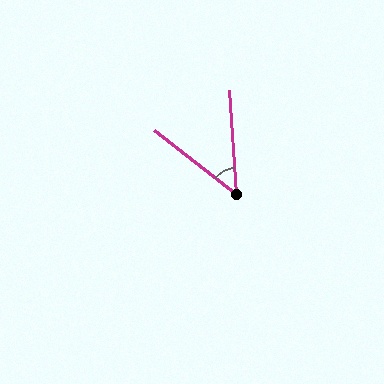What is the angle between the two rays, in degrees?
Approximately 48 degrees.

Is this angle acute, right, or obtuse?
It is acute.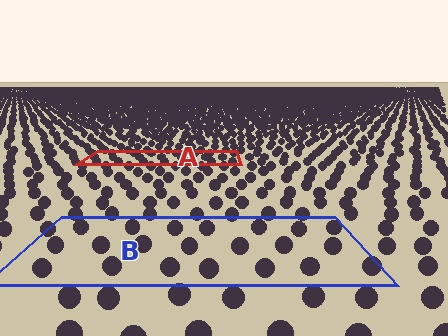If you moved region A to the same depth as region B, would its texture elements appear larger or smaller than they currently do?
They would appear larger. At a closer depth, the same texture elements are projected at a bigger on-screen size.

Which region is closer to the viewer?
Region B is closer. The texture elements there are larger and more spread out.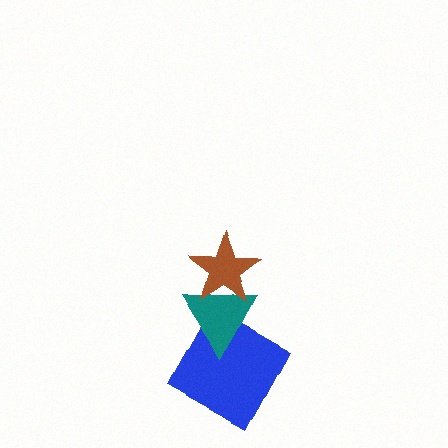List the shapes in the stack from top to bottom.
From top to bottom: the brown star, the teal triangle, the blue square.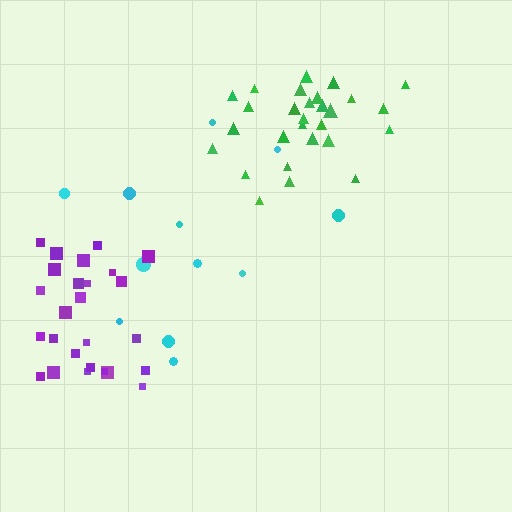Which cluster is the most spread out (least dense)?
Cyan.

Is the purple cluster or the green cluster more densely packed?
Green.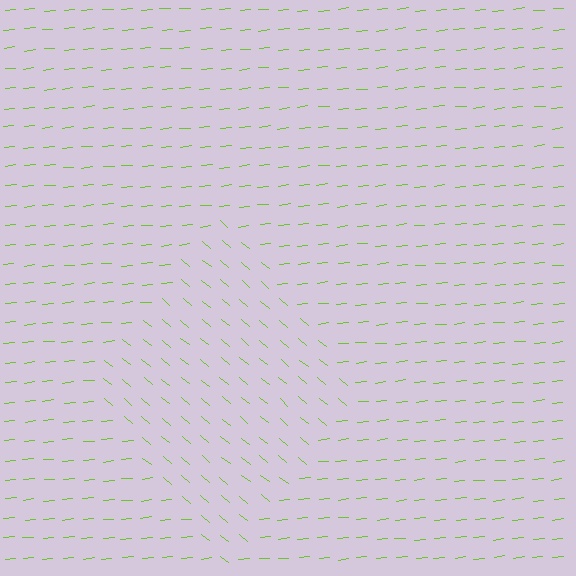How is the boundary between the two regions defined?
The boundary is defined purely by a change in line orientation (approximately 45 degrees difference). All lines are the same color and thickness.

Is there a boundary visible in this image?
Yes, there is a texture boundary formed by a change in line orientation.